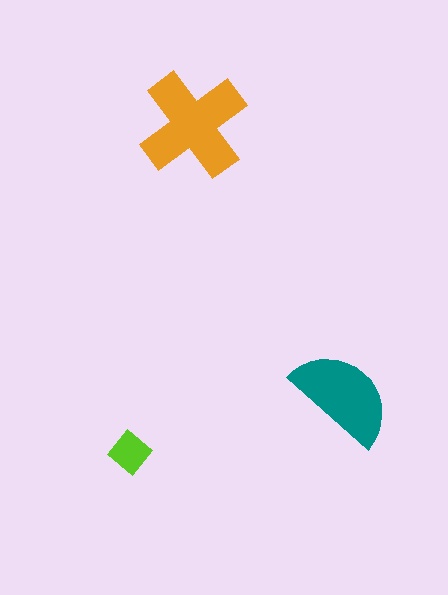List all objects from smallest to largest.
The lime diamond, the teal semicircle, the orange cross.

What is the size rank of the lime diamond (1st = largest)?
3rd.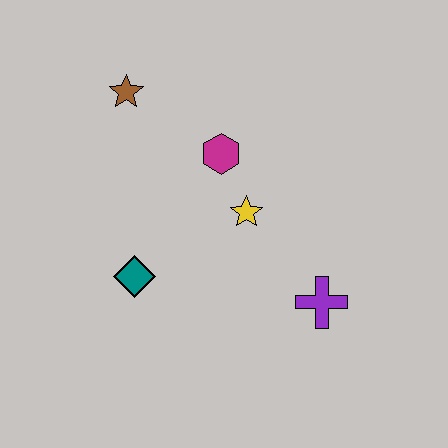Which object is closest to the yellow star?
The magenta hexagon is closest to the yellow star.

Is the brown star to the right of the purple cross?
No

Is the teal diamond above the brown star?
No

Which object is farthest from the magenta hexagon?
The purple cross is farthest from the magenta hexagon.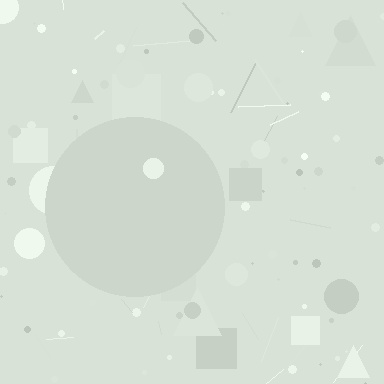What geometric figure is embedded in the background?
A circle is embedded in the background.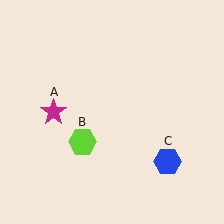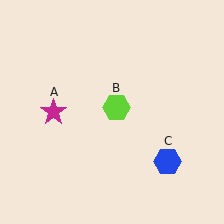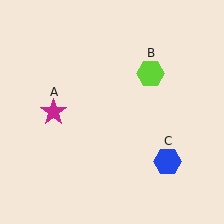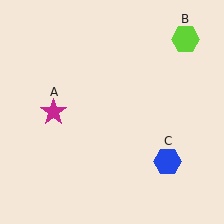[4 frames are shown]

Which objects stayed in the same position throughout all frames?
Magenta star (object A) and blue hexagon (object C) remained stationary.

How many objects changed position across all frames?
1 object changed position: lime hexagon (object B).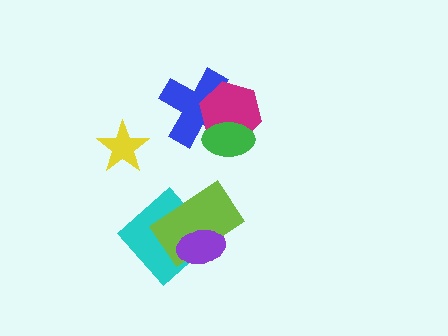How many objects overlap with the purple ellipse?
2 objects overlap with the purple ellipse.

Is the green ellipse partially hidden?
No, no other shape covers it.